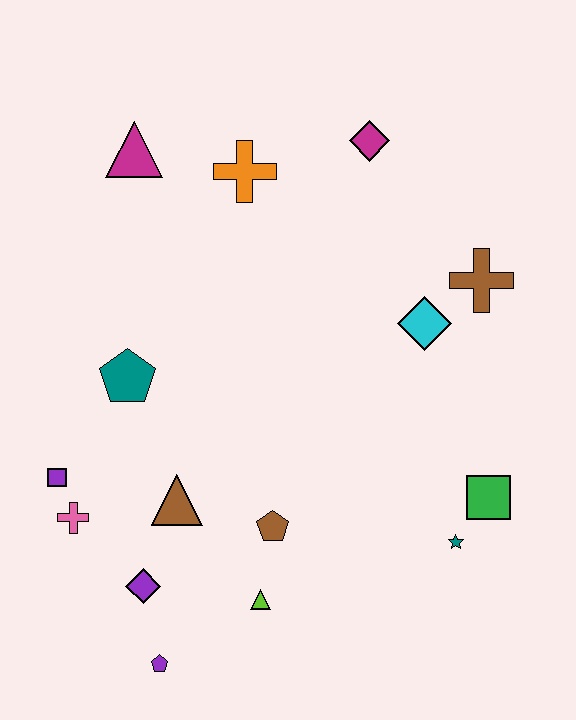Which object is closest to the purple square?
The pink cross is closest to the purple square.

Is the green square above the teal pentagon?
No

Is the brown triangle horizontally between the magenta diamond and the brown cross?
No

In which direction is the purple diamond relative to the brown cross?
The purple diamond is to the left of the brown cross.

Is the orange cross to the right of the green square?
No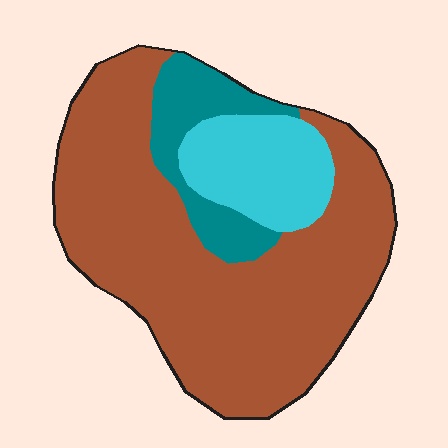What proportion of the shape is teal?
Teal covers 13% of the shape.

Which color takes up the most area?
Brown, at roughly 70%.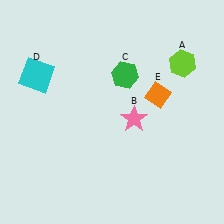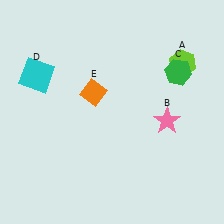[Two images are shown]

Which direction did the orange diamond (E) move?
The orange diamond (E) moved left.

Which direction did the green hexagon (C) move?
The green hexagon (C) moved right.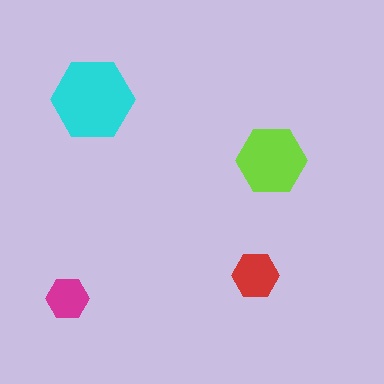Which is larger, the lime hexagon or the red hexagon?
The lime one.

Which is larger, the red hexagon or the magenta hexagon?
The red one.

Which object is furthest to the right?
The lime hexagon is rightmost.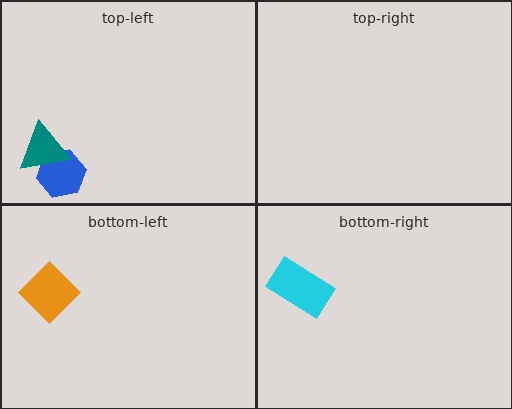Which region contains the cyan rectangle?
The bottom-right region.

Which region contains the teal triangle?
The top-left region.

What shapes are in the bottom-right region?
The cyan rectangle.